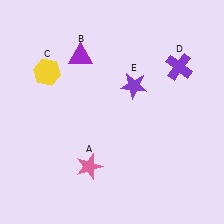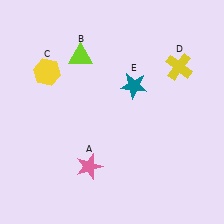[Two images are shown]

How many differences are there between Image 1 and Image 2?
There are 3 differences between the two images.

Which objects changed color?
B changed from purple to lime. D changed from purple to yellow. E changed from purple to teal.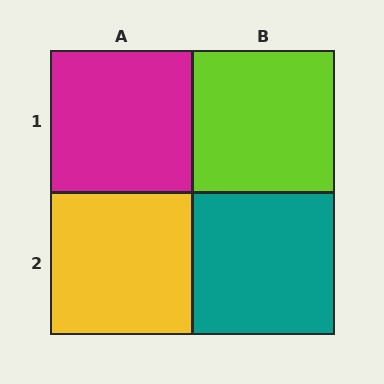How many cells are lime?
1 cell is lime.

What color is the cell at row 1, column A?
Magenta.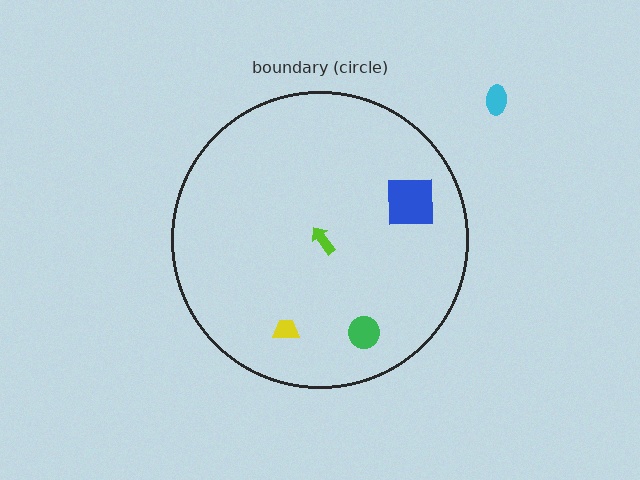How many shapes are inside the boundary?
4 inside, 1 outside.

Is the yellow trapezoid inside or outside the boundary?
Inside.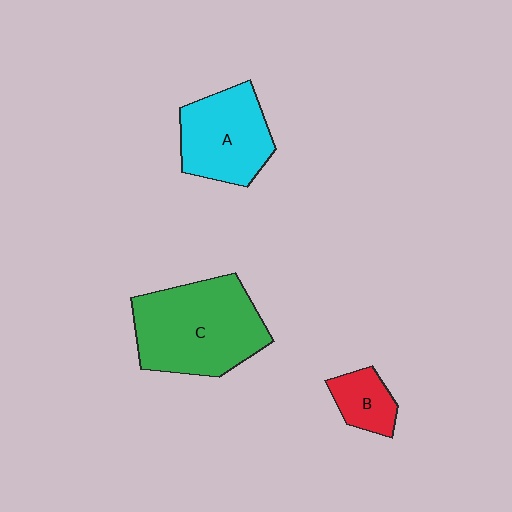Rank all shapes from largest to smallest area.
From largest to smallest: C (green), A (cyan), B (red).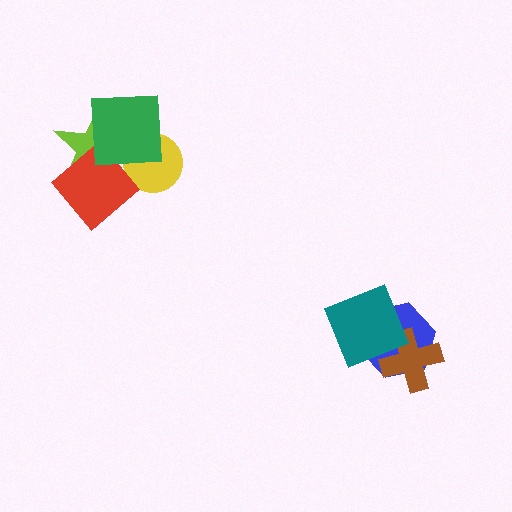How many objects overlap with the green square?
3 objects overlap with the green square.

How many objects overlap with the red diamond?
3 objects overlap with the red diamond.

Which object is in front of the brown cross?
The teal square is in front of the brown cross.